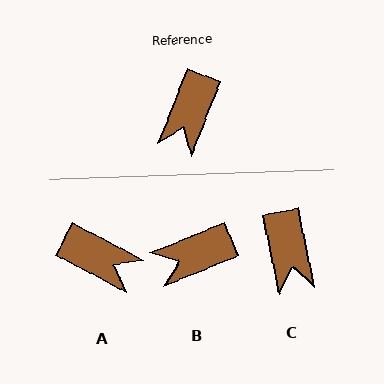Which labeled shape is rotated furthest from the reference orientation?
A, about 83 degrees away.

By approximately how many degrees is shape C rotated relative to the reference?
Approximately 33 degrees counter-clockwise.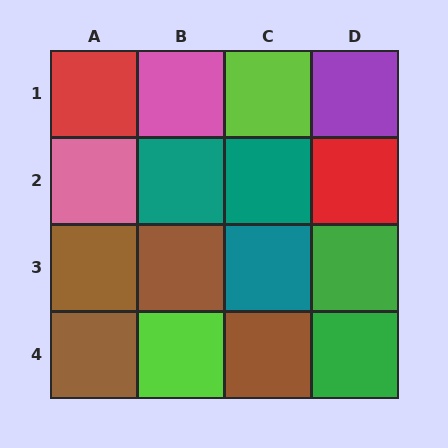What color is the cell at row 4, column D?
Green.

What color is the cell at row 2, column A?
Pink.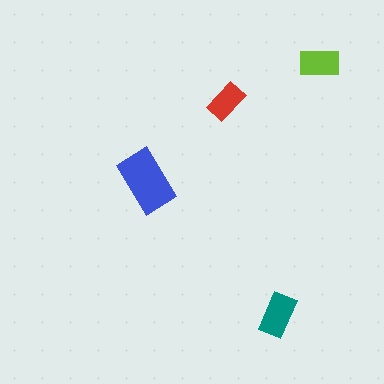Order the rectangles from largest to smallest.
the blue one, the teal one, the lime one, the red one.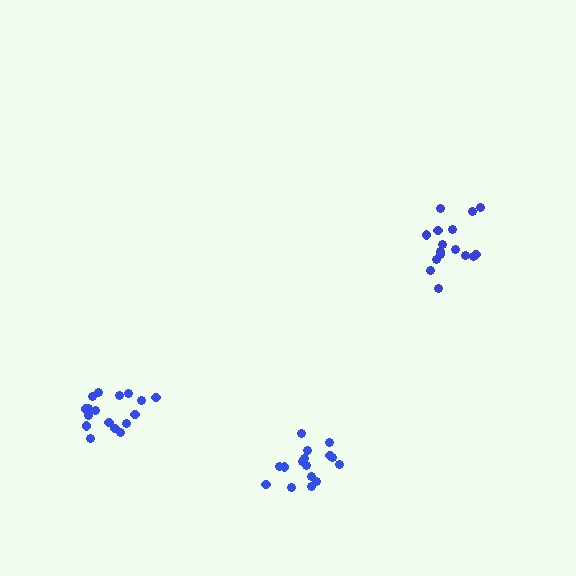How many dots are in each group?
Group 1: 16 dots, Group 2: 17 dots, Group 3: 16 dots (49 total).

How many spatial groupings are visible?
There are 3 spatial groupings.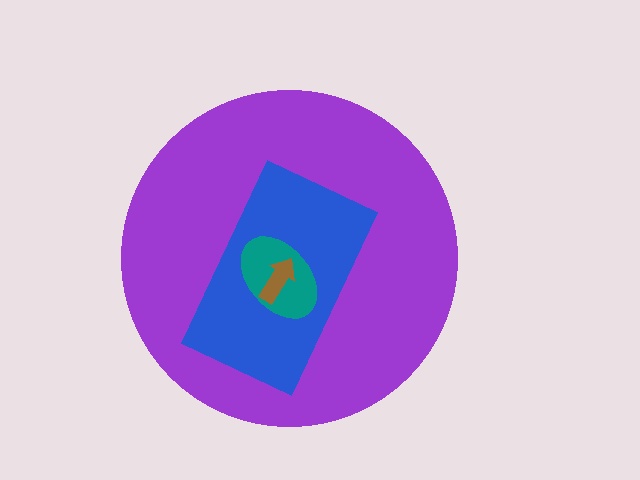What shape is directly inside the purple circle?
The blue rectangle.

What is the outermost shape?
The purple circle.